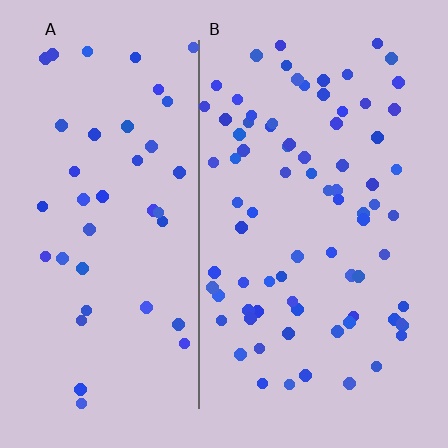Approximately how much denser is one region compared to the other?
Approximately 1.9× — region B over region A.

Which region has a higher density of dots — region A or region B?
B (the right).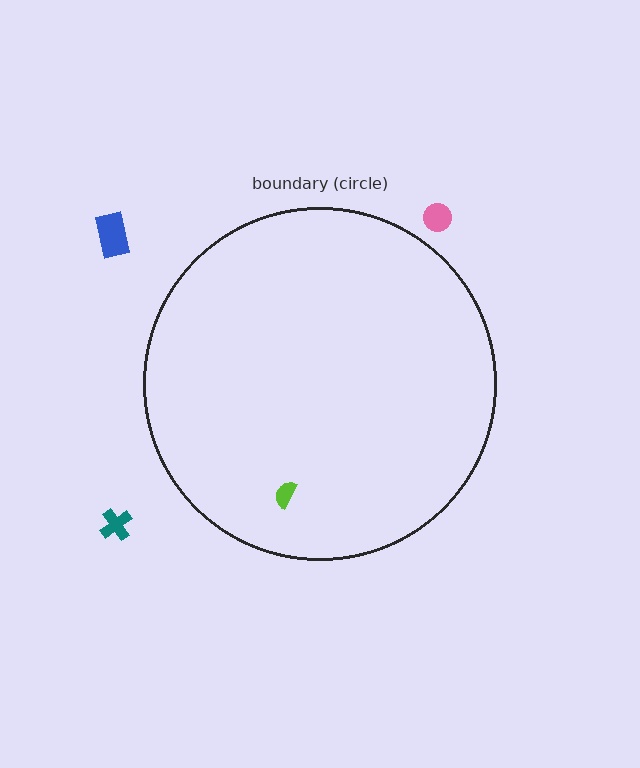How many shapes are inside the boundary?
1 inside, 3 outside.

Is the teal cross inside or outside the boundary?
Outside.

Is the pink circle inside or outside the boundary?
Outside.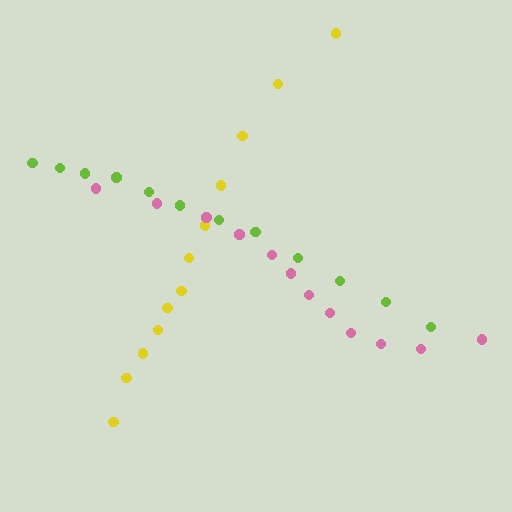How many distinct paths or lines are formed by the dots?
There are 3 distinct paths.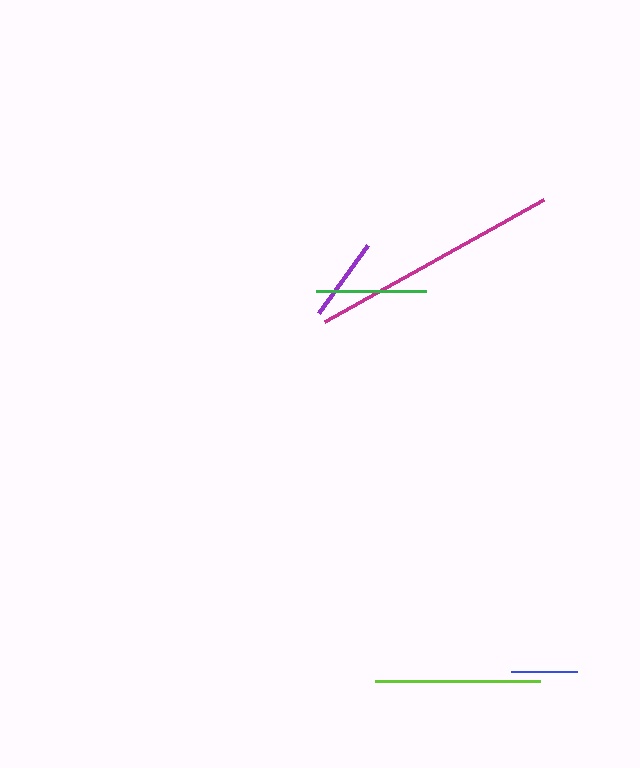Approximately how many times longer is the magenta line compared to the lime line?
The magenta line is approximately 1.5 times the length of the lime line.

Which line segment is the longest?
The magenta line is the longest at approximately 250 pixels.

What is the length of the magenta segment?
The magenta segment is approximately 250 pixels long.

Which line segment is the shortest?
The blue line is the shortest at approximately 67 pixels.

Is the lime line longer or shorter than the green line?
The lime line is longer than the green line.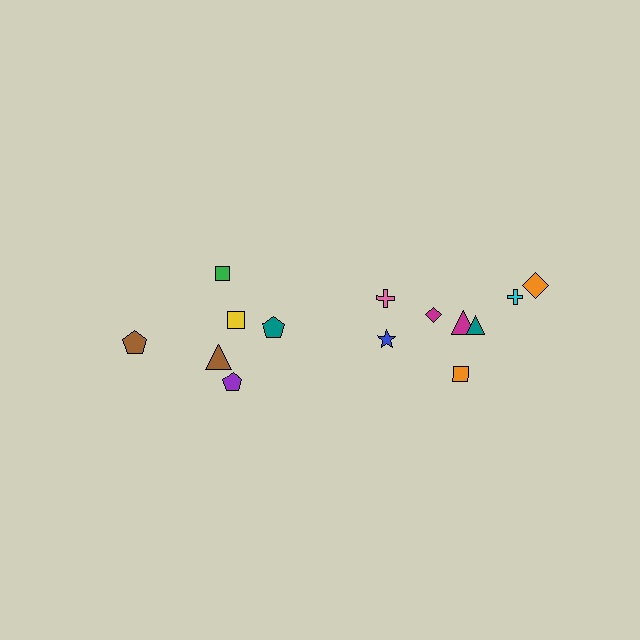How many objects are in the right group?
There are 8 objects.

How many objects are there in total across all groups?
There are 14 objects.